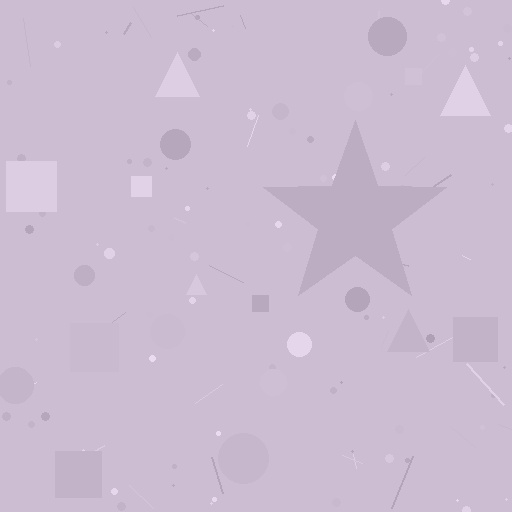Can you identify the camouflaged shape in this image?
The camouflaged shape is a star.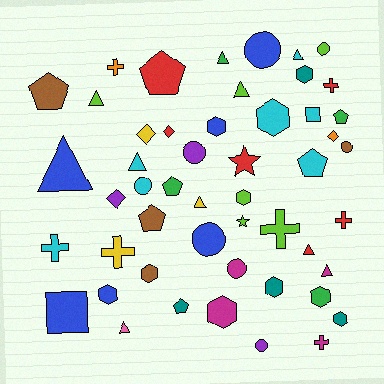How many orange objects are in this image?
There are 2 orange objects.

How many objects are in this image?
There are 50 objects.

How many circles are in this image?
There are 8 circles.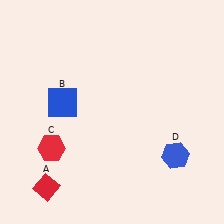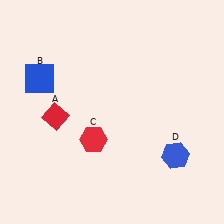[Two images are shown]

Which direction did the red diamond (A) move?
The red diamond (A) moved up.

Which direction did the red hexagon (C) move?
The red hexagon (C) moved right.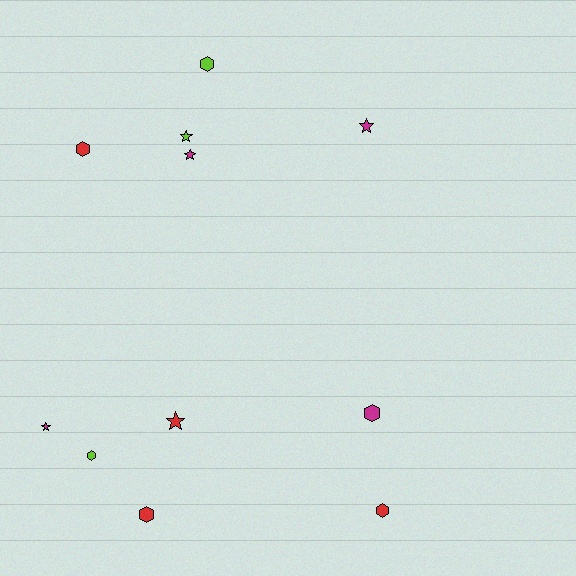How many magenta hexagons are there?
There is 1 magenta hexagon.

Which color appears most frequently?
Magenta, with 4 objects.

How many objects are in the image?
There are 11 objects.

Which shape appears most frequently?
Hexagon, with 6 objects.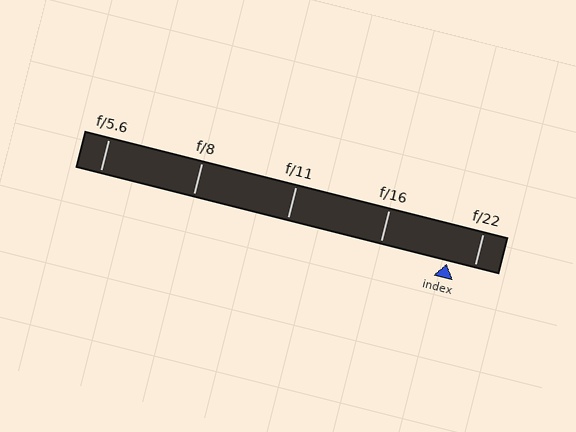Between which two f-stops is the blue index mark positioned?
The index mark is between f/16 and f/22.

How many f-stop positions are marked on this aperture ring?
There are 5 f-stop positions marked.